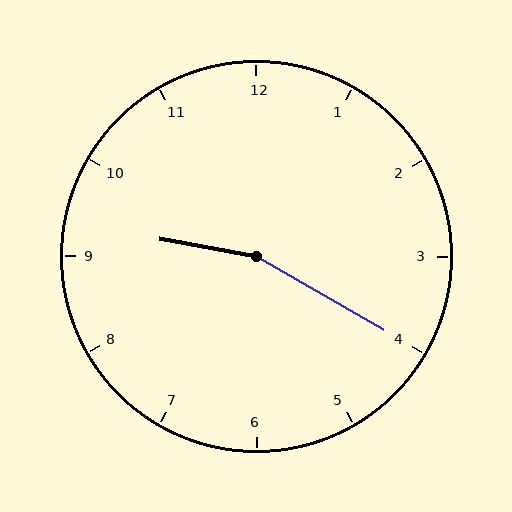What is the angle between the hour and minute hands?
Approximately 160 degrees.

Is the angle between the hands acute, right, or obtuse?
It is obtuse.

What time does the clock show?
9:20.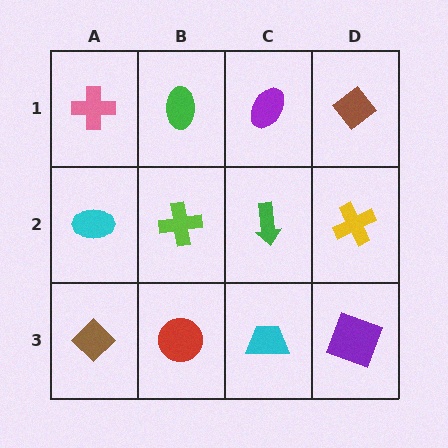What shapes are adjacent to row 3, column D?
A yellow cross (row 2, column D), a cyan trapezoid (row 3, column C).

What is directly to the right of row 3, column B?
A cyan trapezoid.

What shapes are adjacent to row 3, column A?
A cyan ellipse (row 2, column A), a red circle (row 3, column B).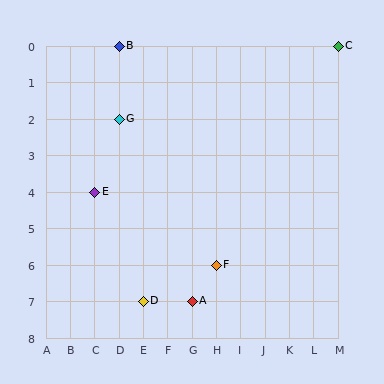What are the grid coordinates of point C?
Point C is at grid coordinates (M, 0).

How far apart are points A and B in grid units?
Points A and B are 3 columns and 7 rows apart (about 7.6 grid units diagonally).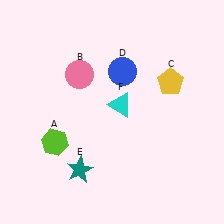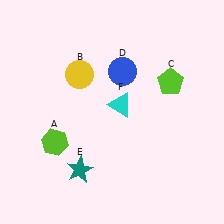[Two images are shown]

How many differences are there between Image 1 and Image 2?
There are 2 differences between the two images.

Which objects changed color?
B changed from pink to yellow. C changed from yellow to lime.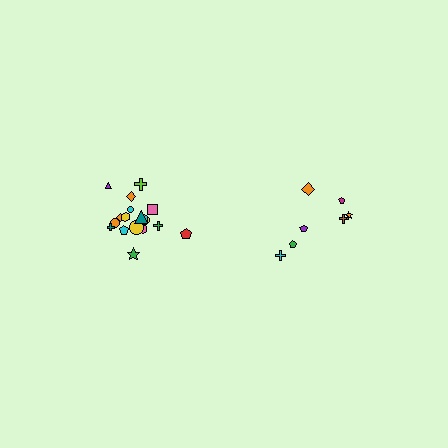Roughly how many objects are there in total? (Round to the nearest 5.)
Roughly 25 objects in total.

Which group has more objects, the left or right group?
The left group.